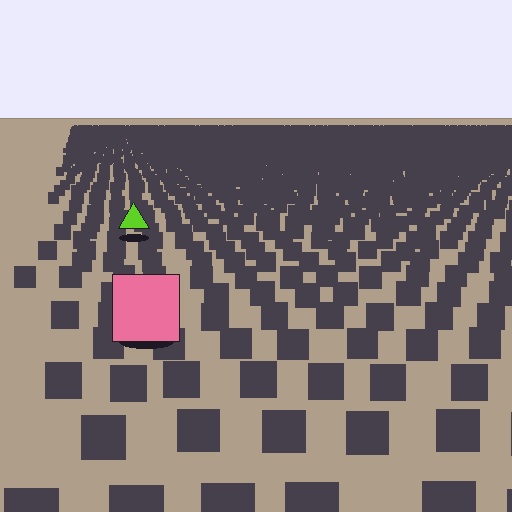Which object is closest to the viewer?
The pink square is closest. The texture marks near it are larger and more spread out.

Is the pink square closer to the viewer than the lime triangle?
Yes. The pink square is closer — you can tell from the texture gradient: the ground texture is coarser near it.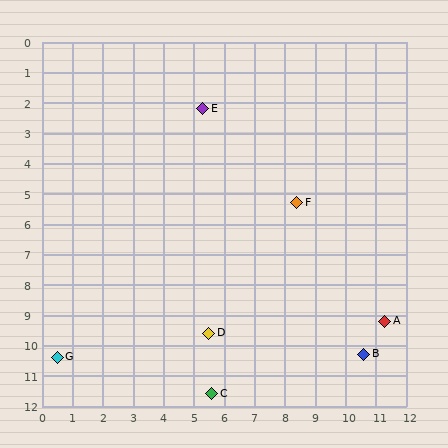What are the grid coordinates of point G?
Point G is at approximately (0.5, 10.4).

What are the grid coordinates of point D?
Point D is at approximately (5.5, 9.6).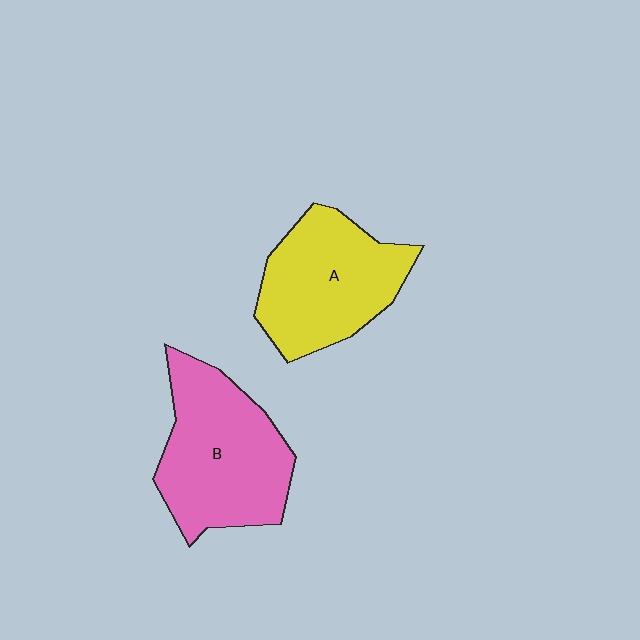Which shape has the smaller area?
Shape A (yellow).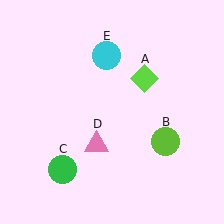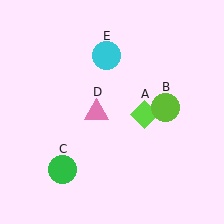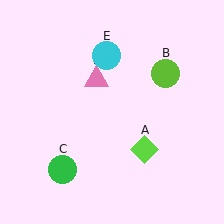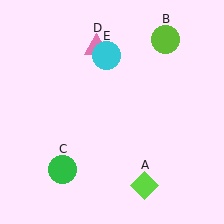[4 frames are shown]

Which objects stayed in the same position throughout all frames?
Green circle (object C) and cyan circle (object E) remained stationary.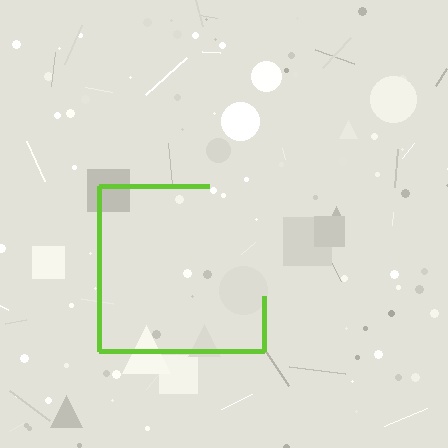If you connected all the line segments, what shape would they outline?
They would outline a square.